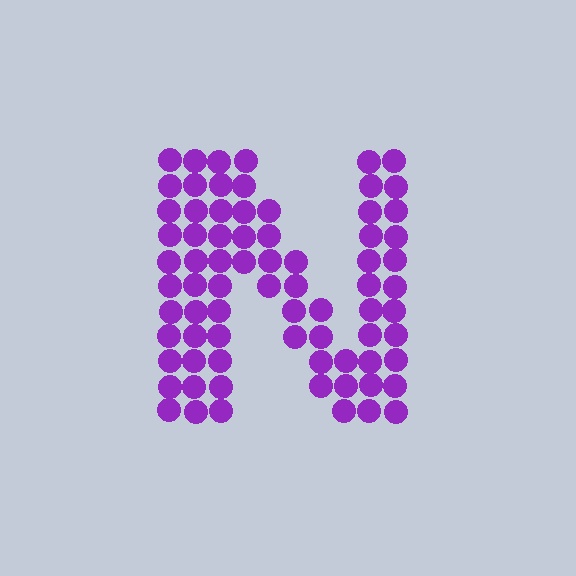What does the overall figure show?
The overall figure shows the letter N.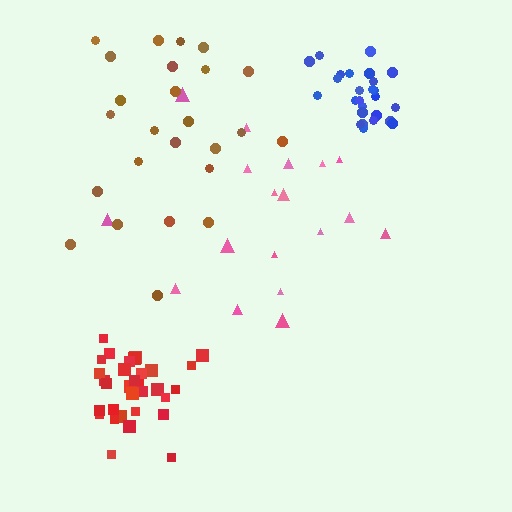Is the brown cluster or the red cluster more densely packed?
Red.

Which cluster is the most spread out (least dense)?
Brown.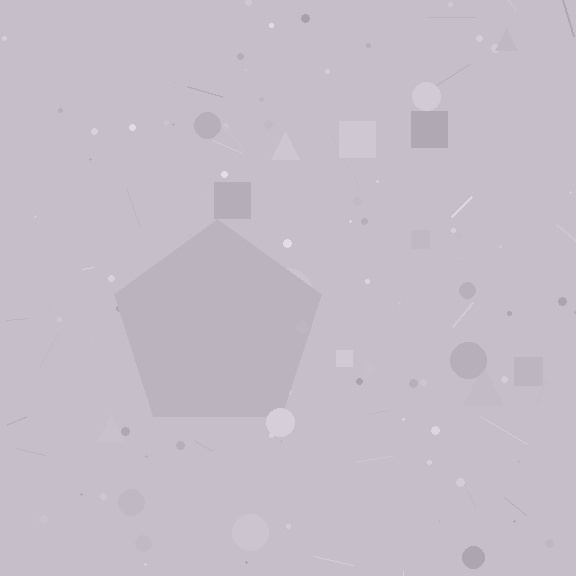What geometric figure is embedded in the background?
A pentagon is embedded in the background.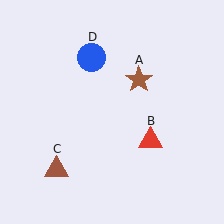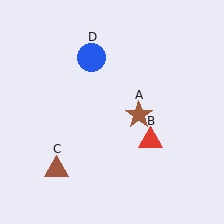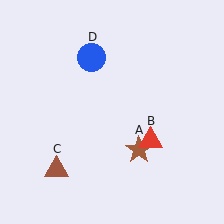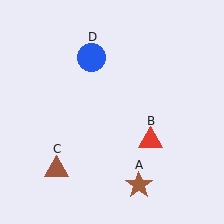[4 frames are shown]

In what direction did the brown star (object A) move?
The brown star (object A) moved down.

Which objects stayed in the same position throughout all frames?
Red triangle (object B) and brown triangle (object C) and blue circle (object D) remained stationary.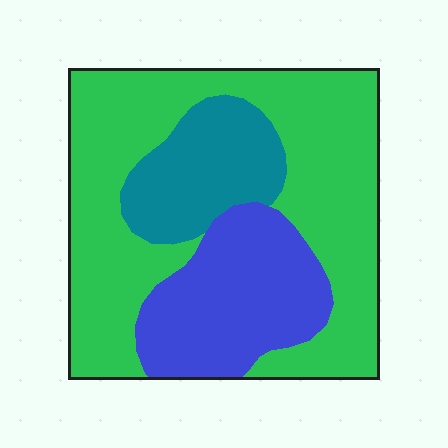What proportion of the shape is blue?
Blue covers 25% of the shape.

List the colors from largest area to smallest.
From largest to smallest: green, blue, teal.